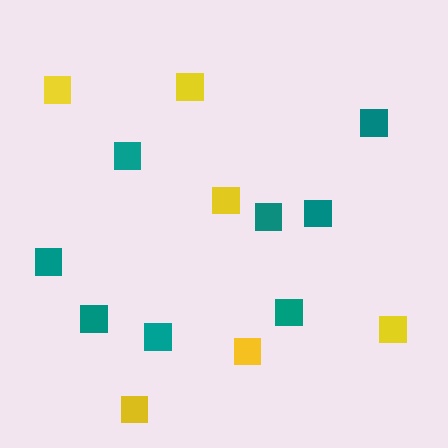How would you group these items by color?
There are 2 groups: one group of yellow squares (6) and one group of teal squares (8).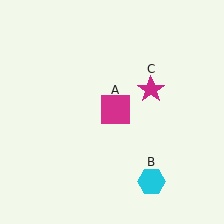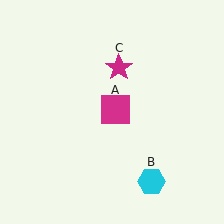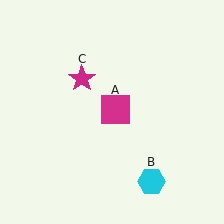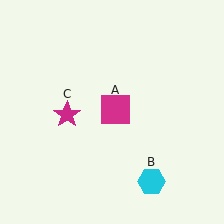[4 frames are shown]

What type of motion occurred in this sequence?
The magenta star (object C) rotated counterclockwise around the center of the scene.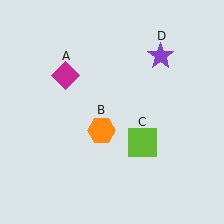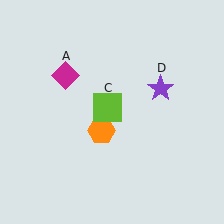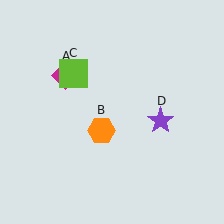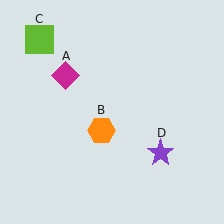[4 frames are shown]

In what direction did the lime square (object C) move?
The lime square (object C) moved up and to the left.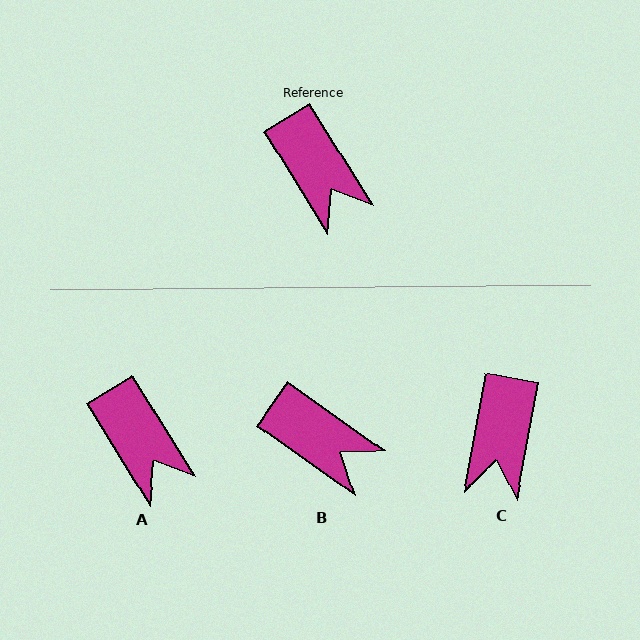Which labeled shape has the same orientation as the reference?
A.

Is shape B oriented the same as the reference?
No, it is off by about 23 degrees.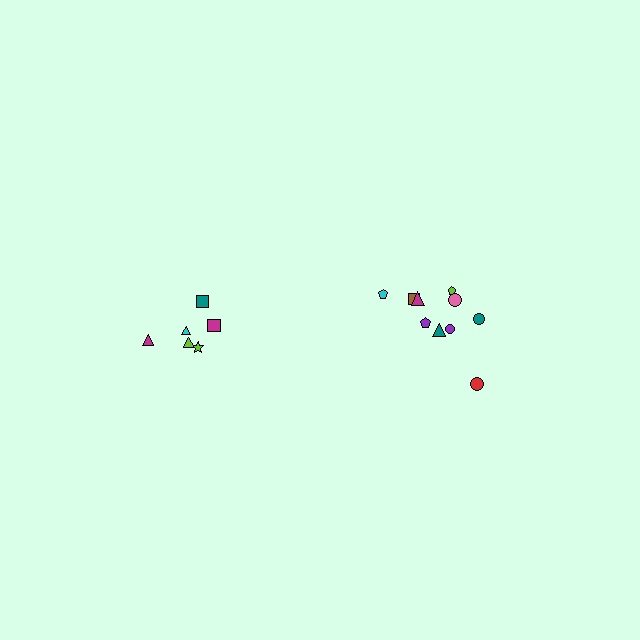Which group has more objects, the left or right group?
The right group.